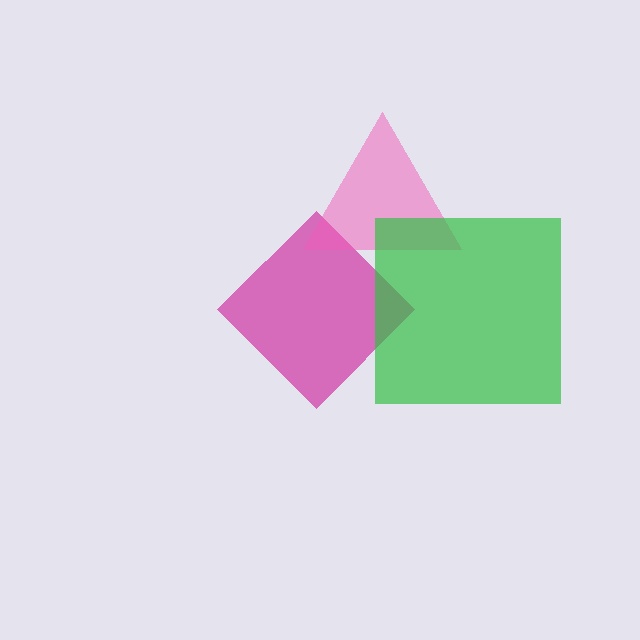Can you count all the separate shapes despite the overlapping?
Yes, there are 3 separate shapes.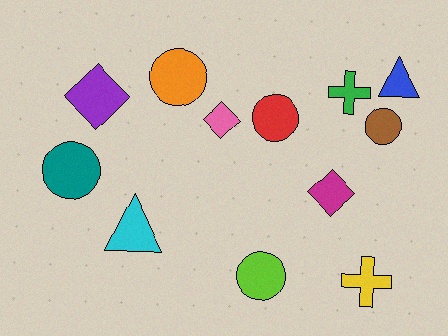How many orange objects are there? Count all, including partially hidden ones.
There is 1 orange object.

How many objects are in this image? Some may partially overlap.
There are 12 objects.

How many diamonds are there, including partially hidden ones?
There are 3 diamonds.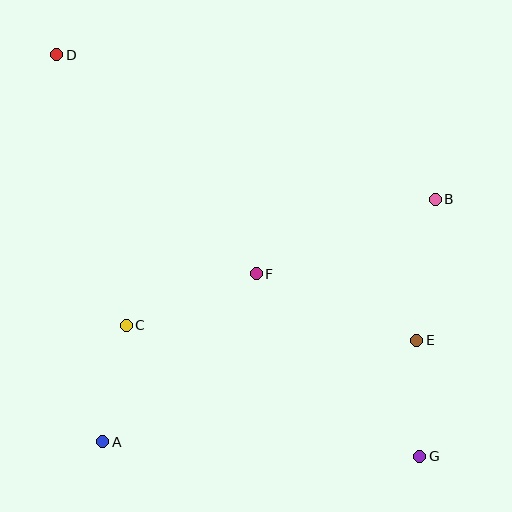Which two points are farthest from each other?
Points D and G are farthest from each other.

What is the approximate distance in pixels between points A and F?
The distance between A and F is approximately 227 pixels.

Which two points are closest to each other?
Points E and G are closest to each other.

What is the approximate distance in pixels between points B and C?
The distance between B and C is approximately 334 pixels.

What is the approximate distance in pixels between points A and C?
The distance between A and C is approximately 119 pixels.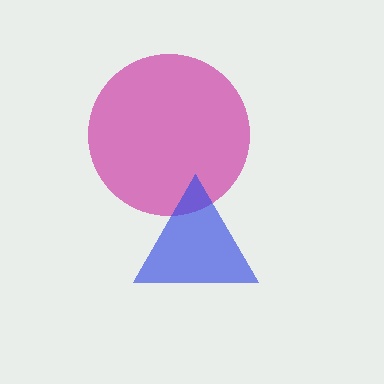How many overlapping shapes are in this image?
There are 2 overlapping shapes in the image.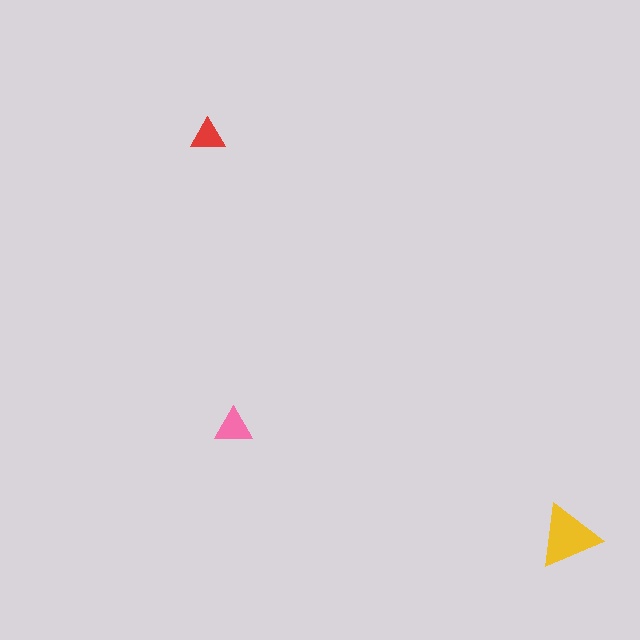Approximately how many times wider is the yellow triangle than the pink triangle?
About 1.5 times wider.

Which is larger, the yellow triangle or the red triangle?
The yellow one.